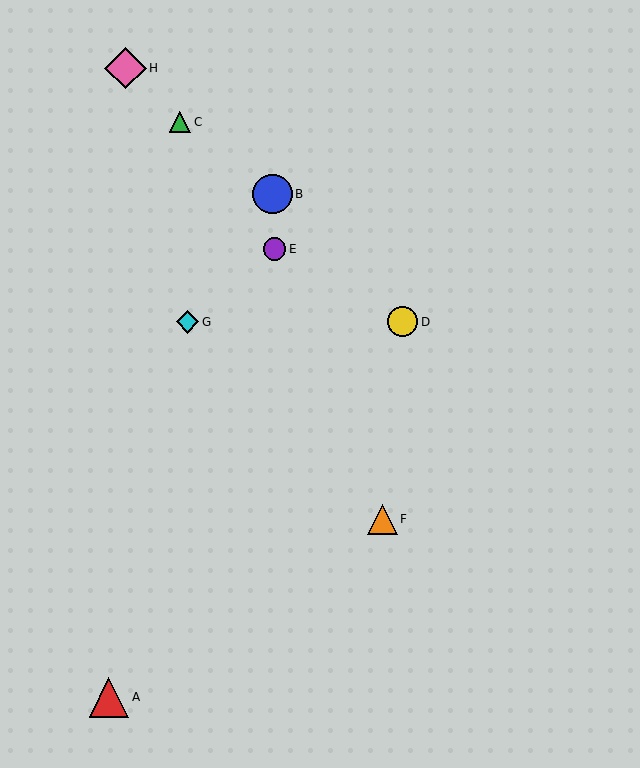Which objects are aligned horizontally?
Objects D, G are aligned horizontally.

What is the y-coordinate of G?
Object G is at y≈322.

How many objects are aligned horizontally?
2 objects (D, G) are aligned horizontally.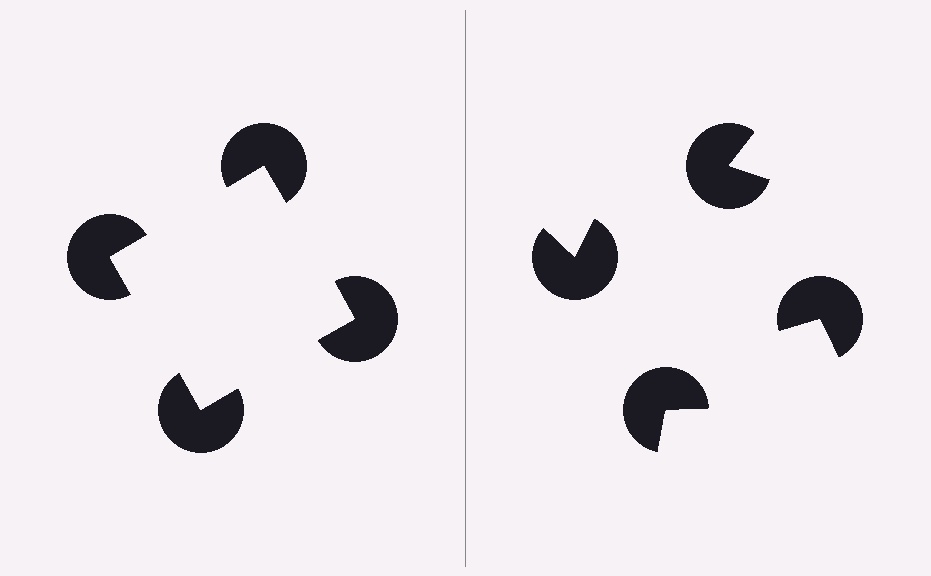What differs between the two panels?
The pac-man discs are positioned identically on both sides; only the wedge orientations differ. On the left they align to a square; on the right they are misaligned.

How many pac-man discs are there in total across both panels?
8 — 4 on each side.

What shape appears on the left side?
An illusory square.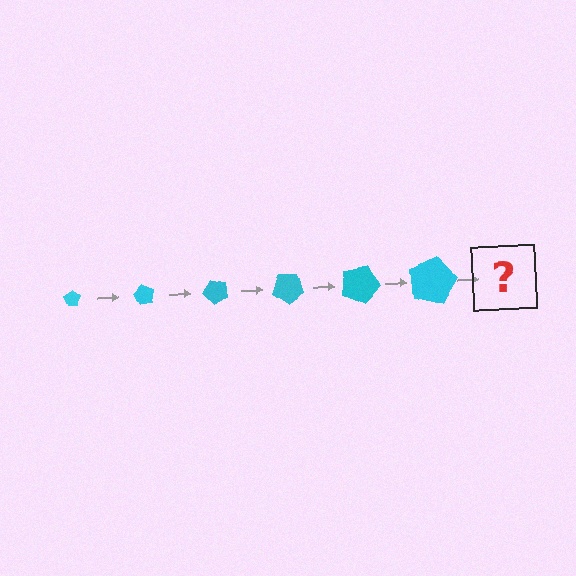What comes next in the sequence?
The next element should be a pentagon, larger than the previous one and rotated 360 degrees from the start.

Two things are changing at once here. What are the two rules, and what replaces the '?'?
The two rules are that the pentagon grows larger each step and it rotates 60 degrees each step. The '?' should be a pentagon, larger than the previous one and rotated 360 degrees from the start.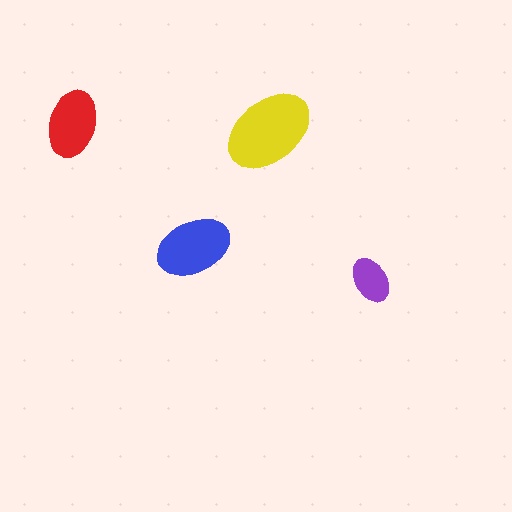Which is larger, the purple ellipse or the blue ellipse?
The blue one.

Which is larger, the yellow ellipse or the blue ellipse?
The yellow one.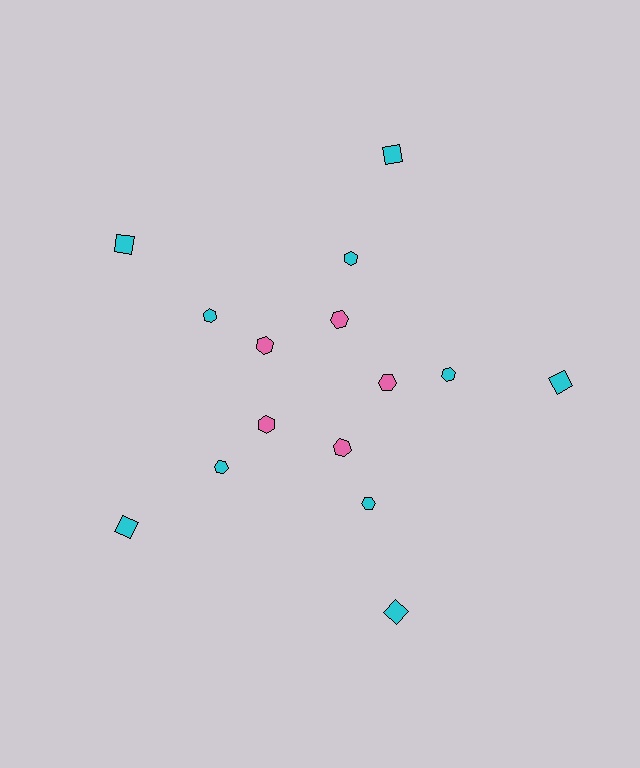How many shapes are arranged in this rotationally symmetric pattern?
There are 15 shapes, arranged in 5 groups of 3.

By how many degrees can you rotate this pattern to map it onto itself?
The pattern maps onto itself every 72 degrees of rotation.